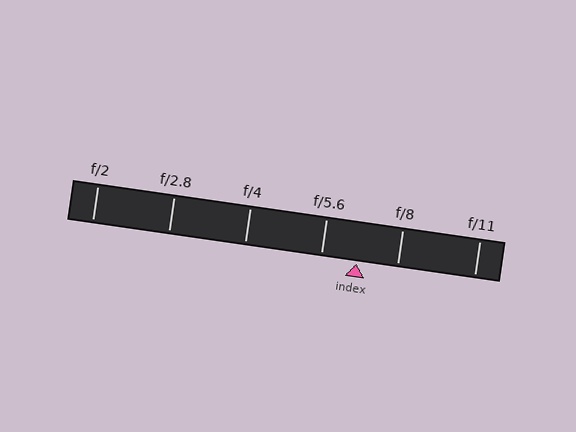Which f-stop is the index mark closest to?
The index mark is closest to f/5.6.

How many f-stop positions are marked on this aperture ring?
There are 6 f-stop positions marked.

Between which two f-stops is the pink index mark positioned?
The index mark is between f/5.6 and f/8.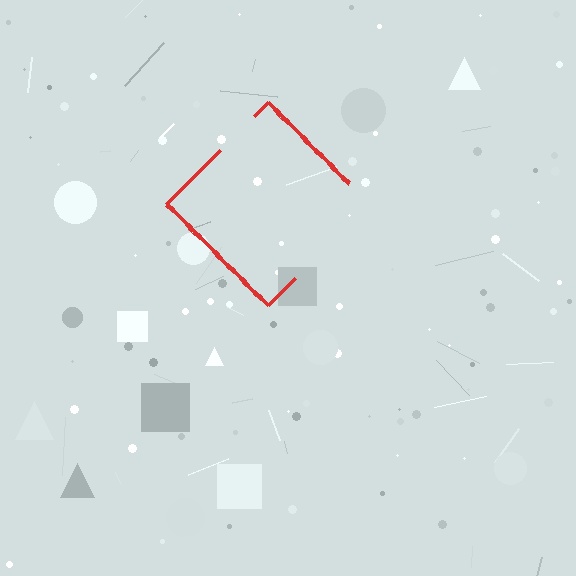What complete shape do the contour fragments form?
The contour fragments form a diamond.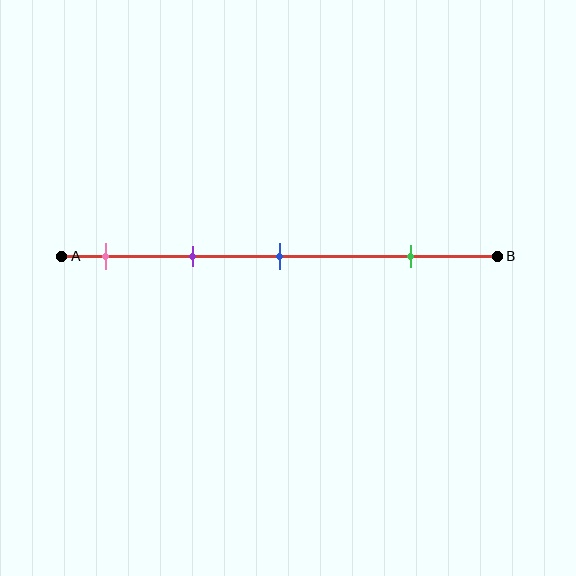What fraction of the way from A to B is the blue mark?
The blue mark is approximately 50% (0.5) of the way from A to B.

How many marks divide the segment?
There are 4 marks dividing the segment.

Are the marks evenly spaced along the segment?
No, the marks are not evenly spaced.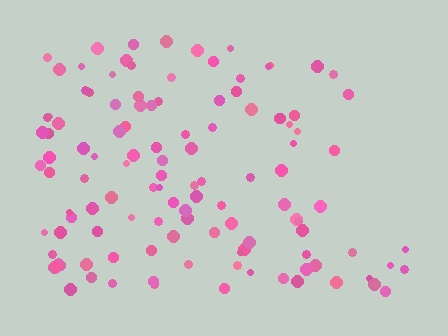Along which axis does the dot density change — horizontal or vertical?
Horizontal.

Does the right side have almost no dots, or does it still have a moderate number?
Still a moderate number, just noticeably fewer than the left.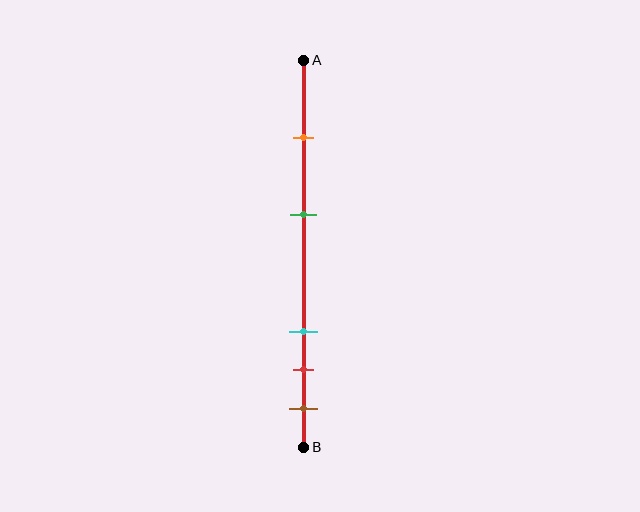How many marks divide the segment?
There are 5 marks dividing the segment.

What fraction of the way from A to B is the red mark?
The red mark is approximately 80% (0.8) of the way from A to B.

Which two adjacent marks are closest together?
The red and brown marks are the closest adjacent pair.